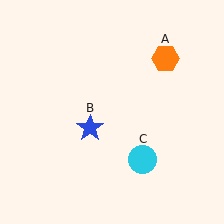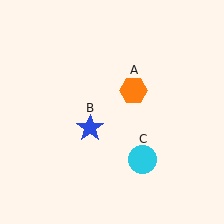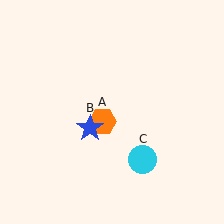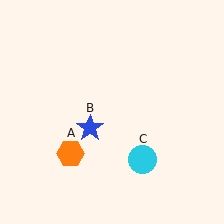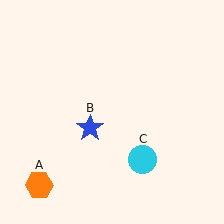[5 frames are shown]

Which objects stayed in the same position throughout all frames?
Blue star (object B) and cyan circle (object C) remained stationary.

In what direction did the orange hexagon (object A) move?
The orange hexagon (object A) moved down and to the left.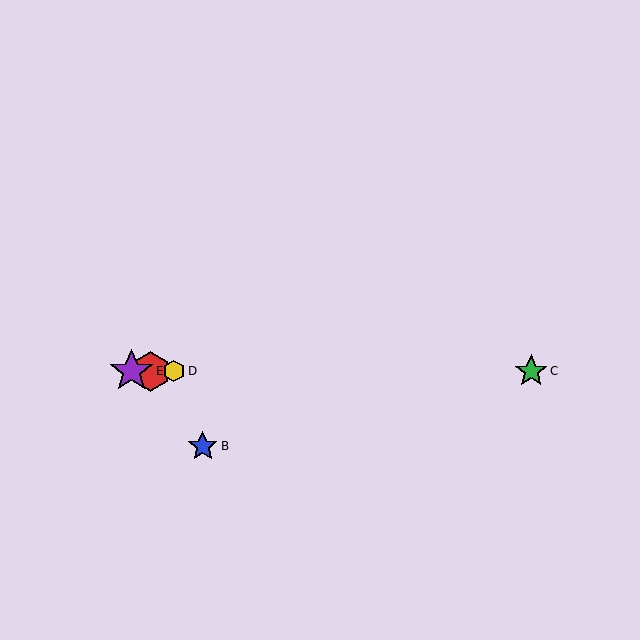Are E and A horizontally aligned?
Yes, both are at y≈371.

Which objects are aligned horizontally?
Objects A, C, D, E are aligned horizontally.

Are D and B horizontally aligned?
No, D is at y≈371 and B is at y≈446.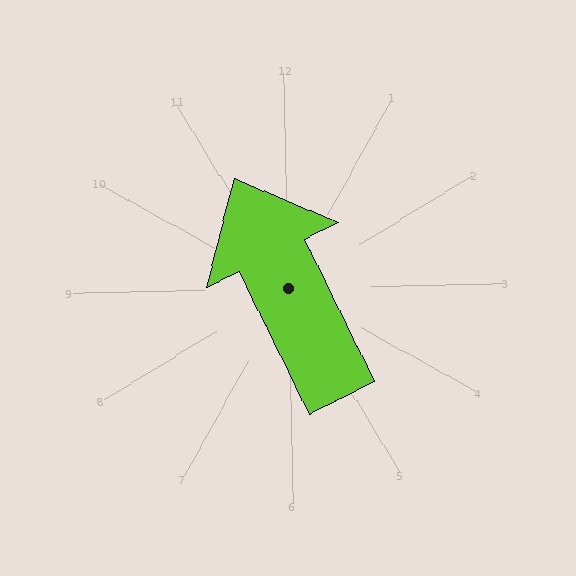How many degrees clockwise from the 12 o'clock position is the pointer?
Approximately 335 degrees.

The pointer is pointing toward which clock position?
Roughly 11 o'clock.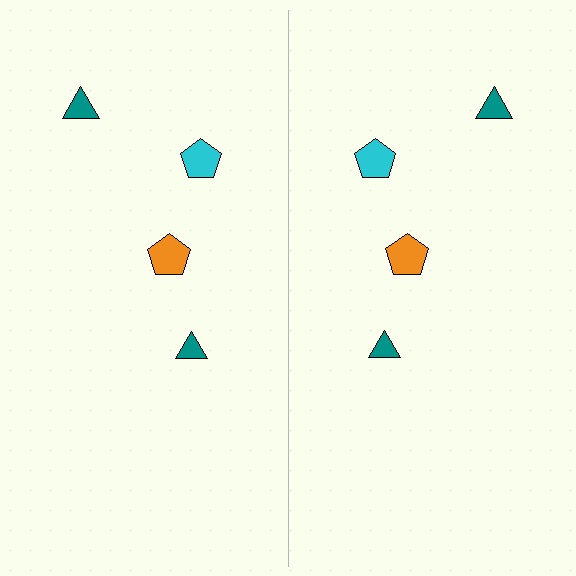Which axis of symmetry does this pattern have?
The pattern has a vertical axis of symmetry running through the center of the image.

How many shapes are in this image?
There are 8 shapes in this image.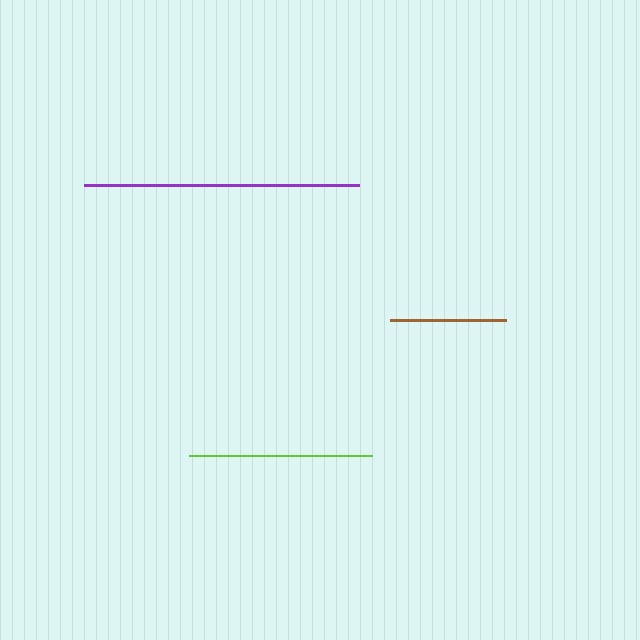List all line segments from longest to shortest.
From longest to shortest: purple, lime, brown.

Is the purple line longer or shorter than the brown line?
The purple line is longer than the brown line.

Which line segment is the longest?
The purple line is the longest at approximately 275 pixels.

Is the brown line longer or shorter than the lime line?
The lime line is longer than the brown line.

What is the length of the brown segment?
The brown segment is approximately 116 pixels long.